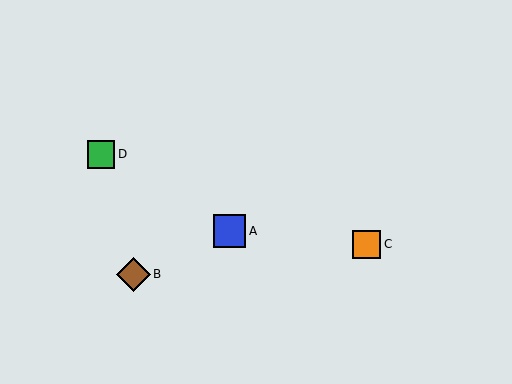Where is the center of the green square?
The center of the green square is at (101, 154).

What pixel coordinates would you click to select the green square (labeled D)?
Click at (101, 154) to select the green square D.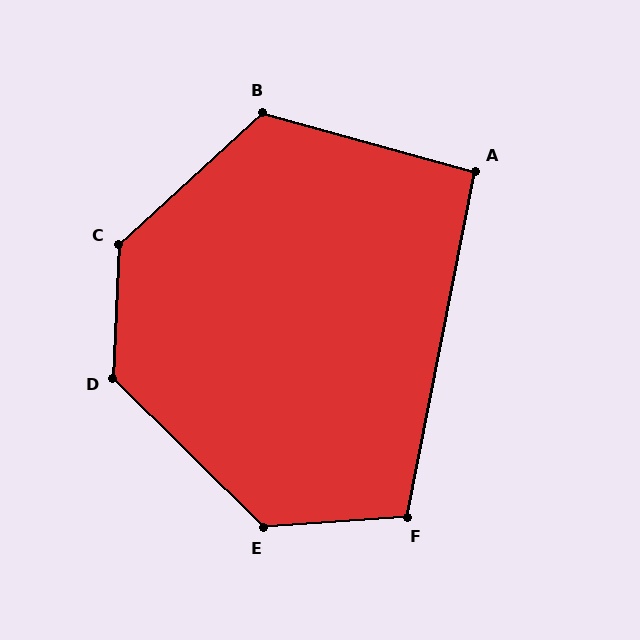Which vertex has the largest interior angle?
C, at approximately 135 degrees.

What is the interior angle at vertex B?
Approximately 122 degrees (obtuse).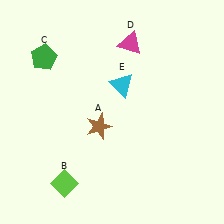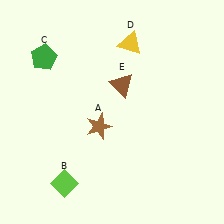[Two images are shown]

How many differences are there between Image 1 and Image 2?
There are 2 differences between the two images.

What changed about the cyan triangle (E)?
In Image 1, E is cyan. In Image 2, it changed to brown.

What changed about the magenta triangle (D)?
In Image 1, D is magenta. In Image 2, it changed to yellow.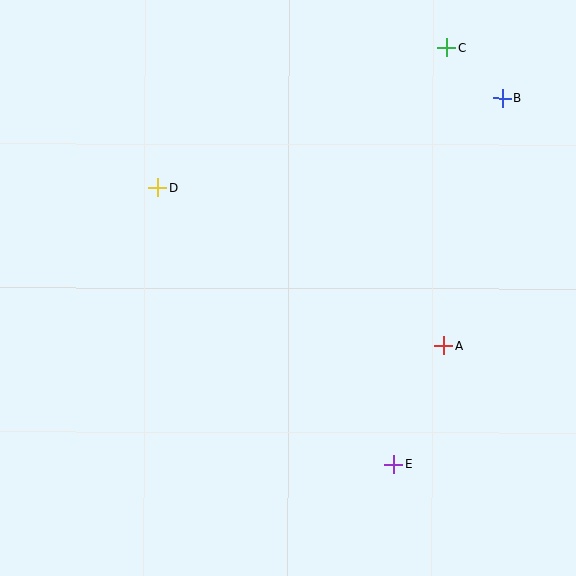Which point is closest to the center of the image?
Point D at (158, 187) is closest to the center.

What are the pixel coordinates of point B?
Point B is at (503, 98).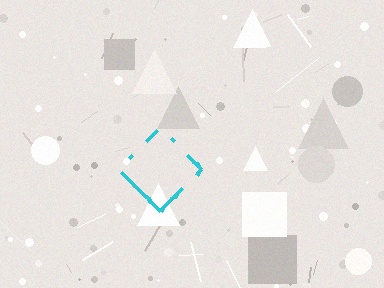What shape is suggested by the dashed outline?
The dashed outline suggests a diamond.